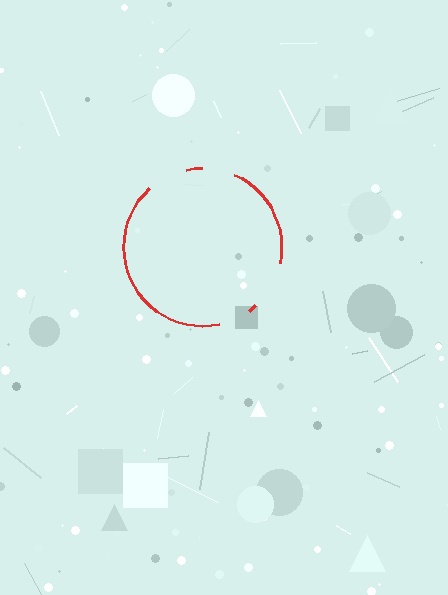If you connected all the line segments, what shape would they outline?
They would outline a circle.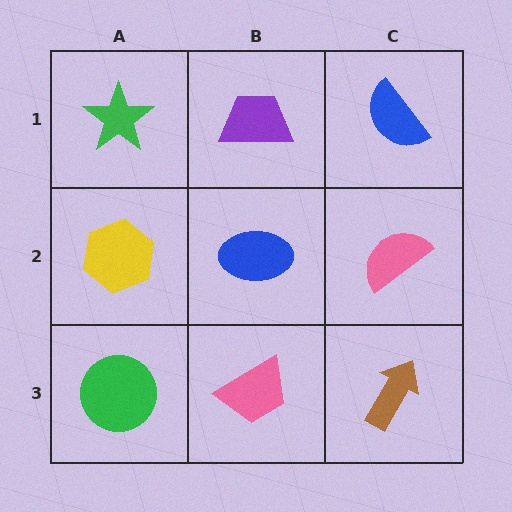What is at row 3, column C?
A brown arrow.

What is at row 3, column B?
A pink trapezoid.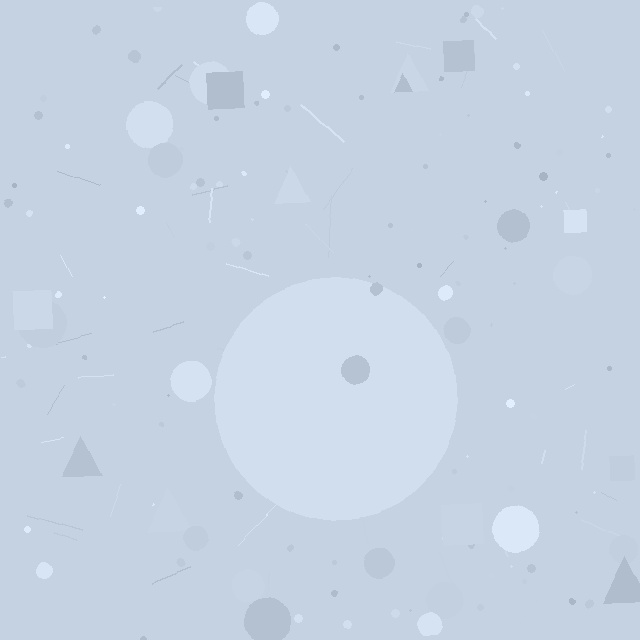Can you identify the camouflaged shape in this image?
The camouflaged shape is a circle.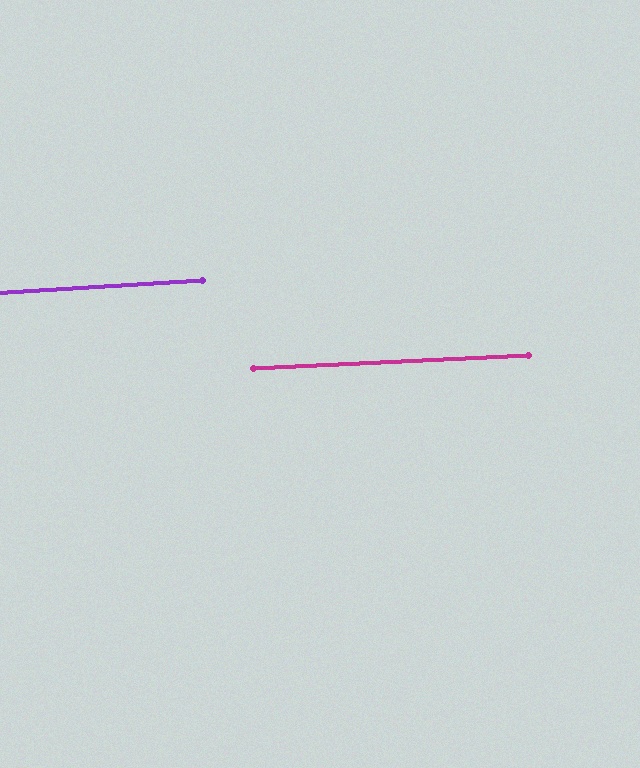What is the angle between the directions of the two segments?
Approximately 1 degree.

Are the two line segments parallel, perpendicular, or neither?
Parallel — their directions differ by only 0.8°.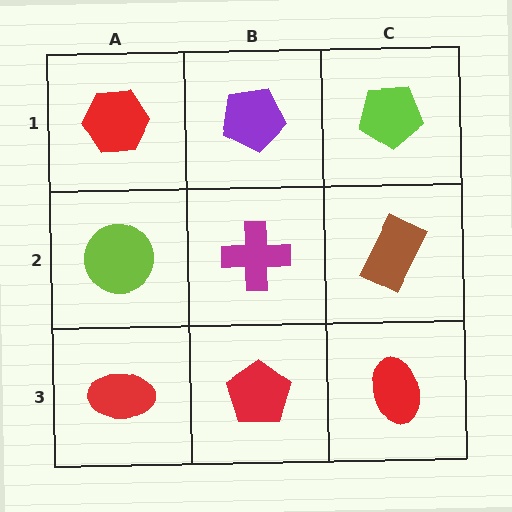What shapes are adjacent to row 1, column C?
A brown rectangle (row 2, column C), a purple pentagon (row 1, column B).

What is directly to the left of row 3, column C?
A red pentagon.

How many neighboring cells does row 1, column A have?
2.